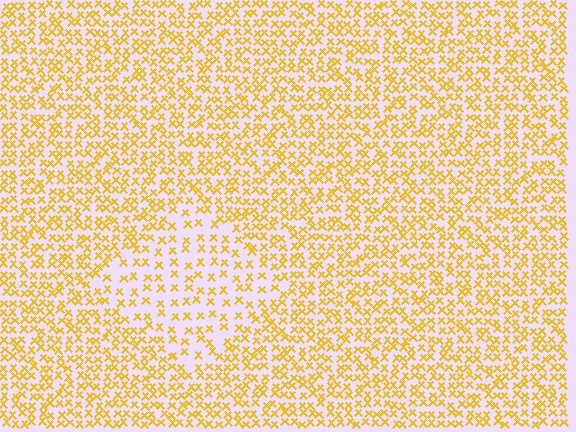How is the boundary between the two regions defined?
The boundary is defined by a change in element density (approximately 1.9x ratio). All elements are the same color, size, and shape.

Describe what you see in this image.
The image contains small yellow elements arranged at two different densities. A diamond-shaped region is visible where the elements are less densely packed than the surrounding area.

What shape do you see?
I see a diamond.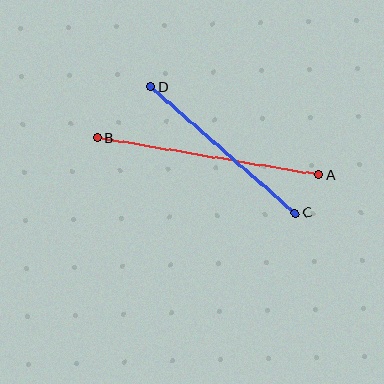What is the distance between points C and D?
The distance is approximately 192 pixels.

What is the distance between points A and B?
The distance is approximately 224 pixels.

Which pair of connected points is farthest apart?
Points A and B are farthest apart.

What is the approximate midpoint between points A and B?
The midpoint is at approximately (208, 156) pixels.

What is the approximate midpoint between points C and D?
The midpoint is at approximately (223, 150) pixels.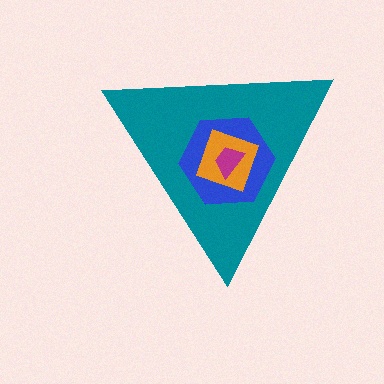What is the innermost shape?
The magenta trapezoid.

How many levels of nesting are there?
4.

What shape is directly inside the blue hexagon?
The orange diamond.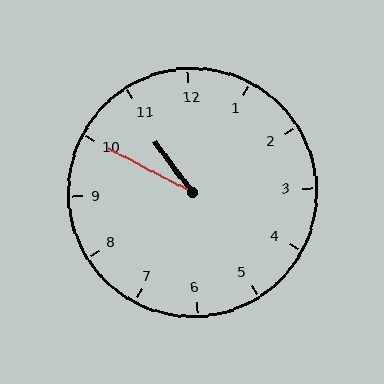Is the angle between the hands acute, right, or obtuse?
It is acute.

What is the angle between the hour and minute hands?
Approximately 25 degrees.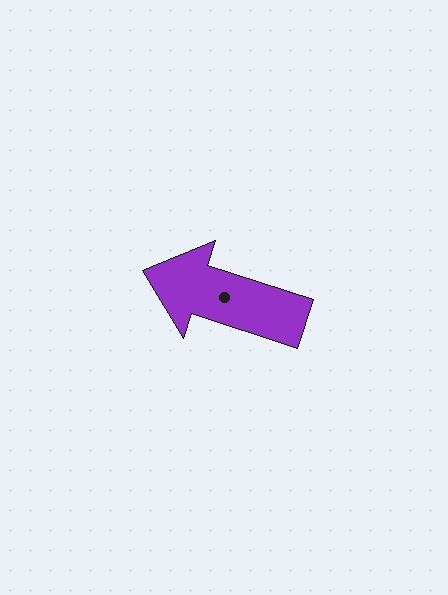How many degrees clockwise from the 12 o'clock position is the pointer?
Approximately 288 degrees.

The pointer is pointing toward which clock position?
Roughly 10 o'clock.